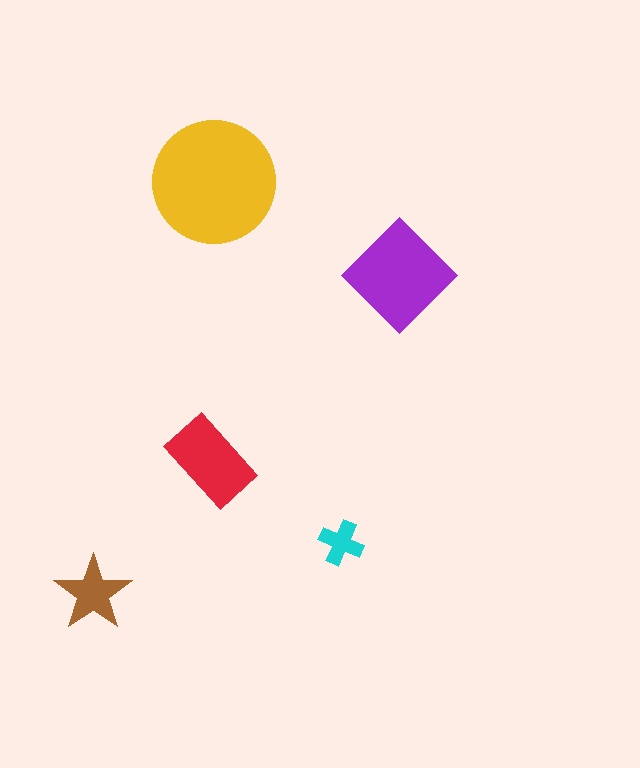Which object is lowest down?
The brown star is bottommost.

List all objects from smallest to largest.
The cyan cross, the brown star, the red rectangle, the purple diamond, the yellow circle.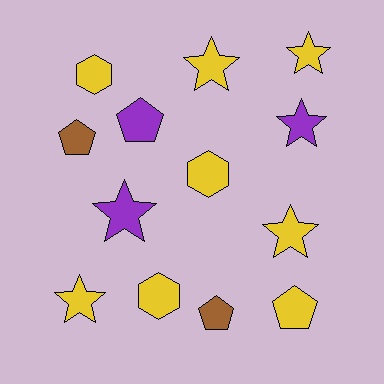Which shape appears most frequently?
Star, with 6 objects.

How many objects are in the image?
There are 13 objects.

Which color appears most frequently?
Yellow, with 8 objects.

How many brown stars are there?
There are no brown stars.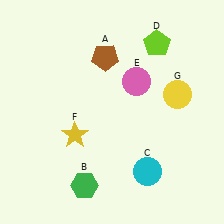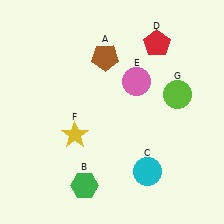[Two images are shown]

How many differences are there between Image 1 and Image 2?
There are 2 differences between the two images.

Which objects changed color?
D changed from lime to red. G changed from yellow to lime.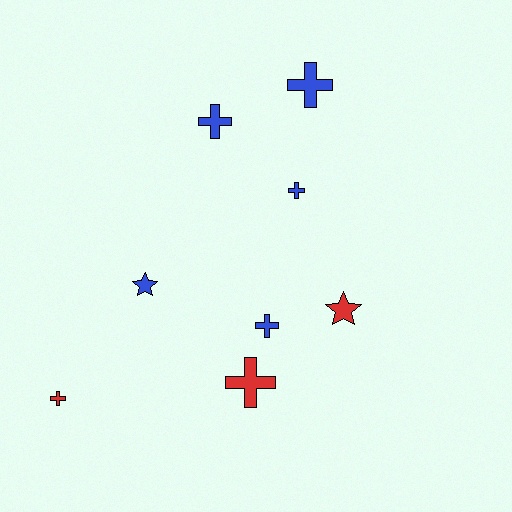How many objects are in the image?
There are 8 objects.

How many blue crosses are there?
There are 4 blue crosses.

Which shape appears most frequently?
Cross, with 6 objects.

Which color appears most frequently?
Blue, with 5 objects.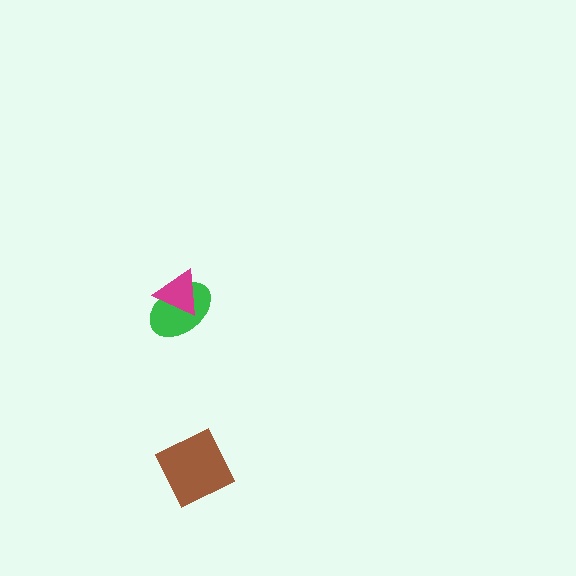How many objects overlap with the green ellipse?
1 object overlaps with the green ellipse.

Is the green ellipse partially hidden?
Yes, it is partially covered by another shape.